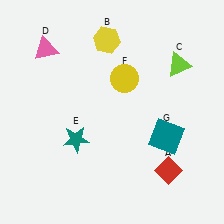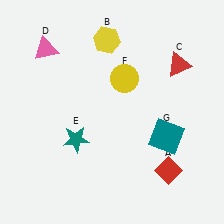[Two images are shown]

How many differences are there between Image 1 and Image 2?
There is 1 difference between the two images.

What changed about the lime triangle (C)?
In Image 1, C is lime. In Image 2, it changed to red.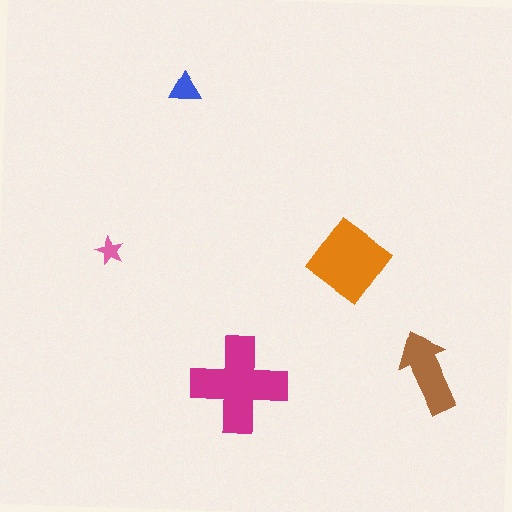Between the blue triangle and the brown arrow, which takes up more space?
The brown arrow.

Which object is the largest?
The magenta cross.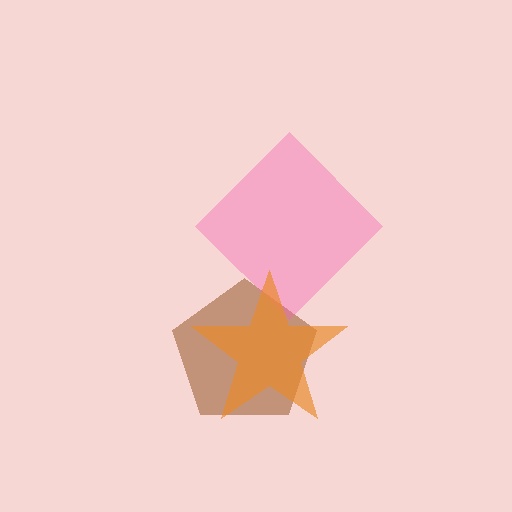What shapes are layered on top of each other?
The layered shapes are: a brown pentagon, a pink diamond, an orange star.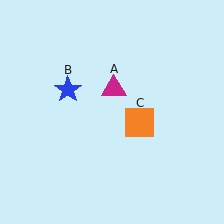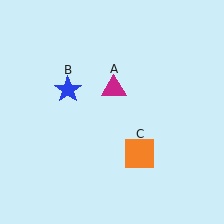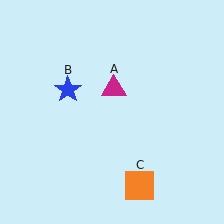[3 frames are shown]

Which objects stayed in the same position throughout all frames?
Magenta triangle (object A) and blue star (object B) remained stationary.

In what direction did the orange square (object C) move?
The orange square (object C) moved down.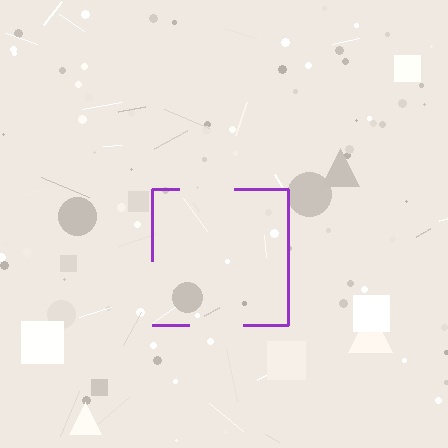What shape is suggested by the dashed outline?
The dashed outline suggests a square.